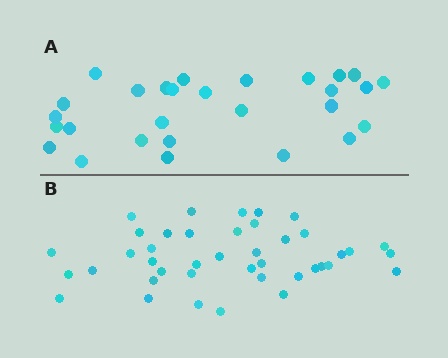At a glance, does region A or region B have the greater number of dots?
Region B (the bottom region) has more dots.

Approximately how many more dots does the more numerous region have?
Region B has approximately 15 more dots than region A.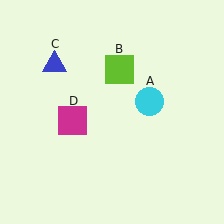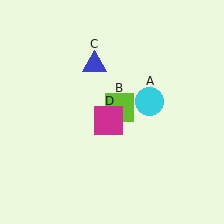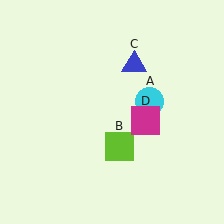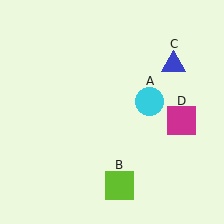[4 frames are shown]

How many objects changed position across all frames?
3 objects changed position: lime square (object B), blue triangle (object C), magenta square (object D).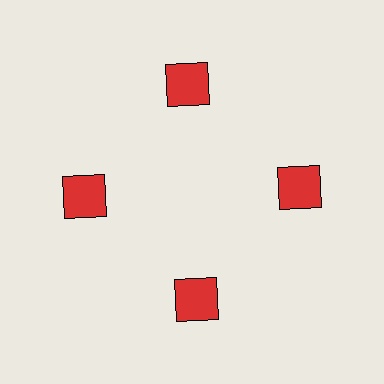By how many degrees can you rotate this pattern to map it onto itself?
The pattern maps onto itself every 90 degrees of rotation.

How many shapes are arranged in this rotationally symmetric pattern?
There are 4 shapes, arranged in 4 groups of 1.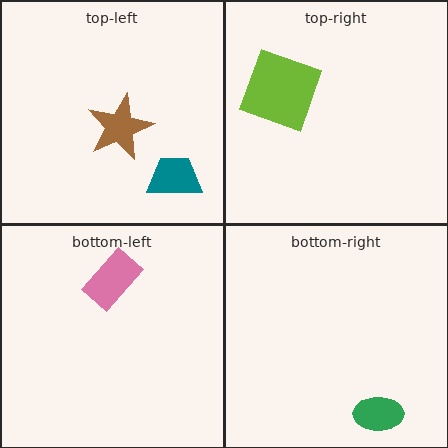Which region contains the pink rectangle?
The bottom-left region.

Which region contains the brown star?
The top-left region.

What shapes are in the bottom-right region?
The green ellipse.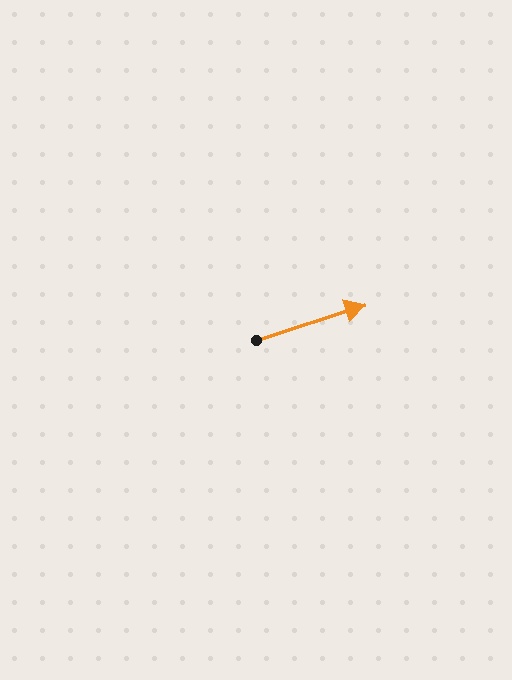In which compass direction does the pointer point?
East.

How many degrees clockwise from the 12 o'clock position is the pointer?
Approximately 72 degrees.